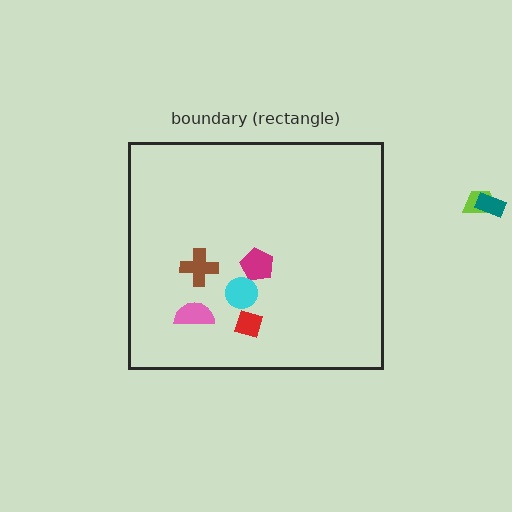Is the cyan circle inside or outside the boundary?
Inside.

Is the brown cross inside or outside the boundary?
Inside.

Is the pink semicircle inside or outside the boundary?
Inside.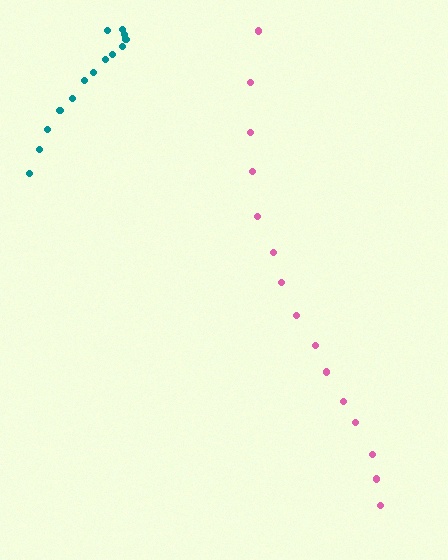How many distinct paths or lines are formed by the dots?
There are 2 distinct paths.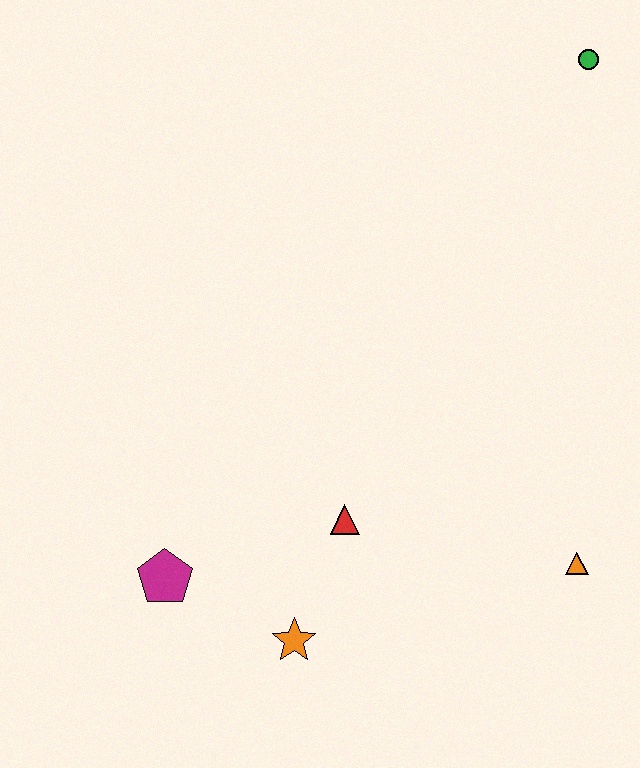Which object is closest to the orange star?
The red triangle is closest to the orange star.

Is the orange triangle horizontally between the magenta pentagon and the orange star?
No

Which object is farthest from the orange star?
The green circle is farthest from the orange star.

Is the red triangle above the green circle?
No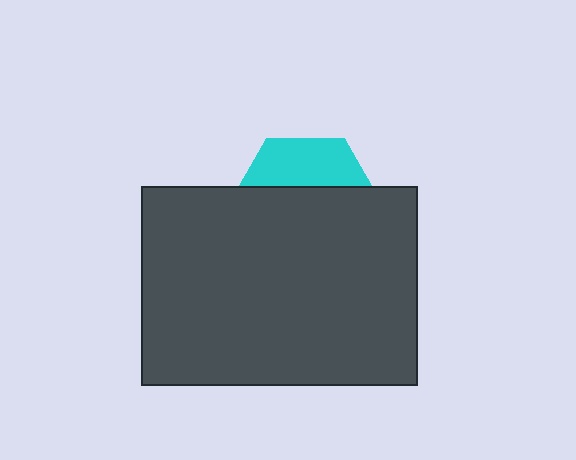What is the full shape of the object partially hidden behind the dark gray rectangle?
The partially hidden object is a cyan hexagon.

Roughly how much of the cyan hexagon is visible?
A small part of it is visible (roughly 31%).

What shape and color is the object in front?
The object in front is a dark gray rectangle.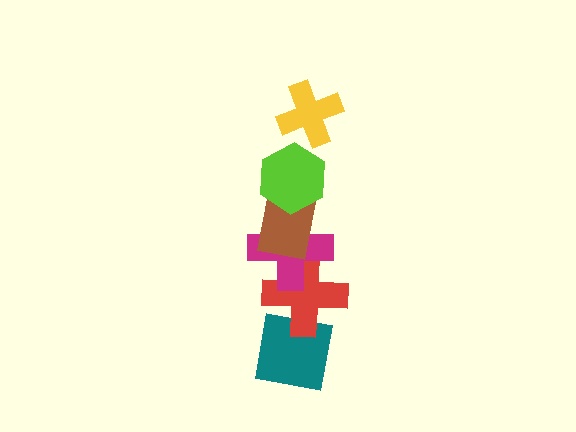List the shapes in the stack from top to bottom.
From top to bottom: the yellow cross, the lime hexagon, the brown rectangle, the magenta cross, the red cross, the teal square.